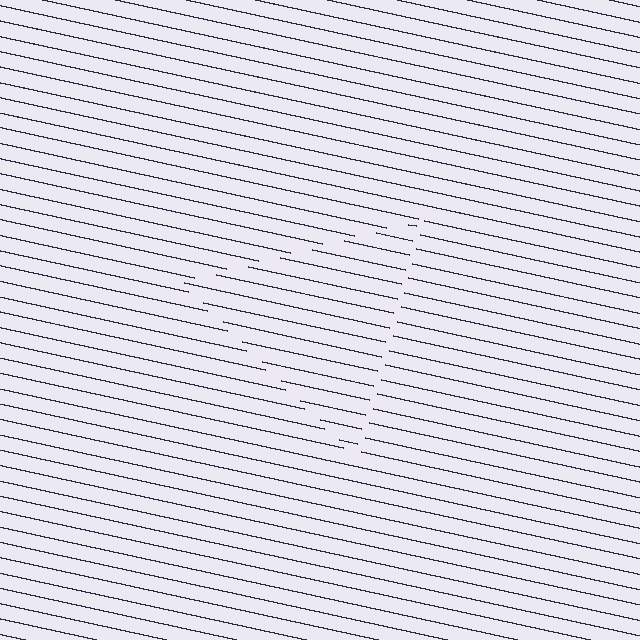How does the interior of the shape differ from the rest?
The interior of the shape contains the same grating, shifted by half a period — the contour is defined by the phase discontinuity where line-ends from the inner and outer gratings abut.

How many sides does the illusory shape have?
3 sides — the line-ends trace a triangle.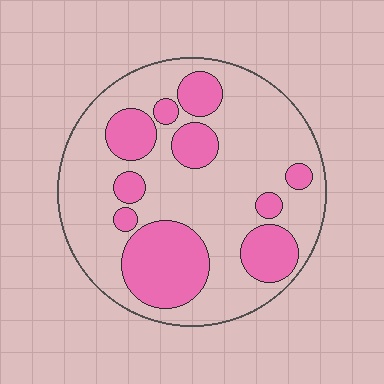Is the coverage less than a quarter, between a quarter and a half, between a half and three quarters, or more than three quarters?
Between a quarter and a half.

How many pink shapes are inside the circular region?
10.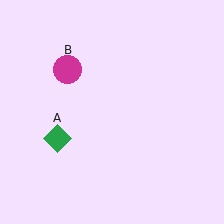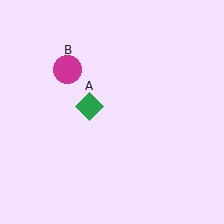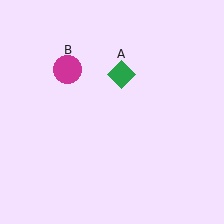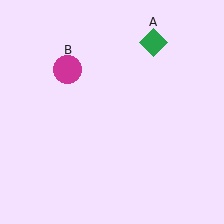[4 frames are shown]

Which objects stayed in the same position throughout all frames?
Magenta circle (object B) remained stationary.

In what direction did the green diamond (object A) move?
The green diamond (object A) moved up and to the right.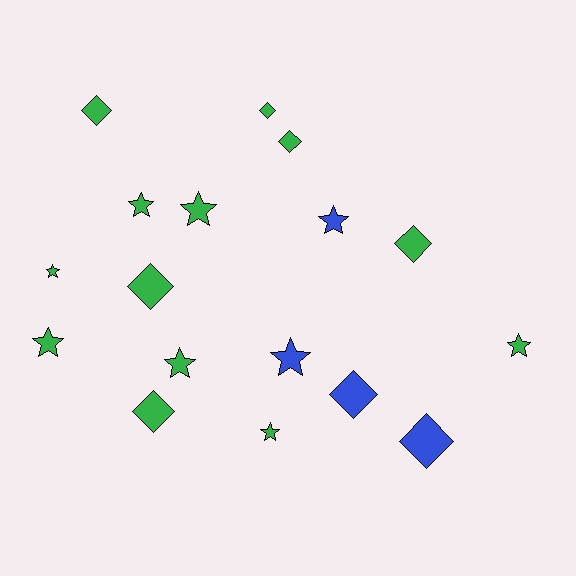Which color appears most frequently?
Green, with 13 objects.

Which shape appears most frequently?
Star, with 9 objects.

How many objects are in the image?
There are 17 objects.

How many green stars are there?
There are 7 green stars.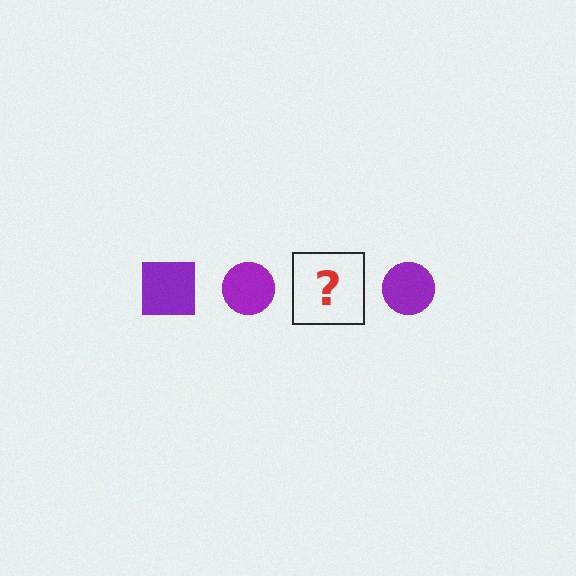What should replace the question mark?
The question mark should be replaced with a purple square.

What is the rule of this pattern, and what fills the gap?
The rule is that the pattern cycles through square, circle shapes in purple. The gap should be filled with a purple square.